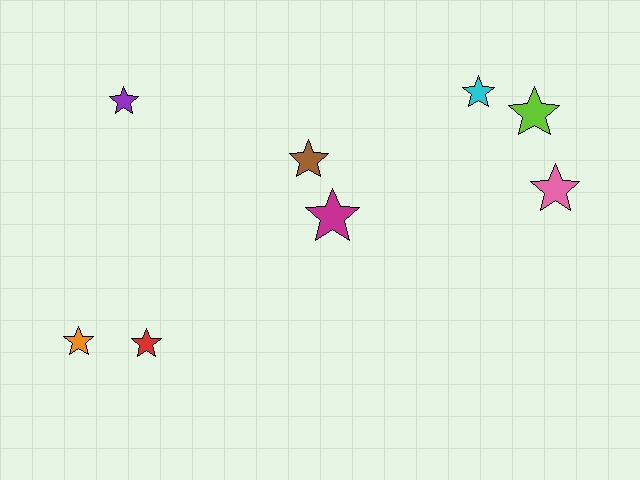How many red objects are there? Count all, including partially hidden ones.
There is 1 red object.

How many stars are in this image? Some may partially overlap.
There are 8 stars.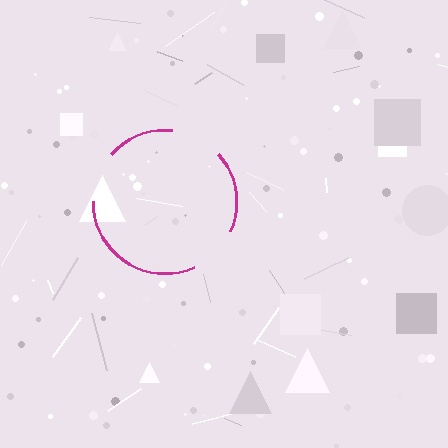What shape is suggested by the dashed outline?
The dashed outline suggests a circle.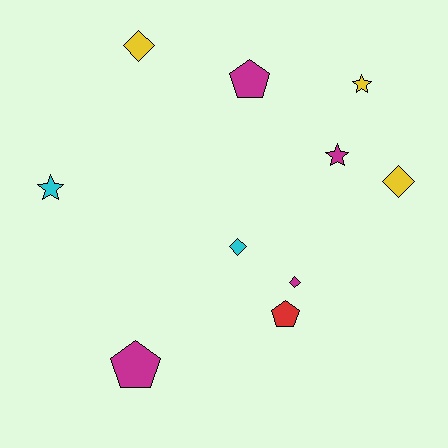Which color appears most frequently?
Magenta, with 4 objects.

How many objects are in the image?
There are 10 objects.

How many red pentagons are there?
There is 1 red pentagon.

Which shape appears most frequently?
Diamond, with 4 objects.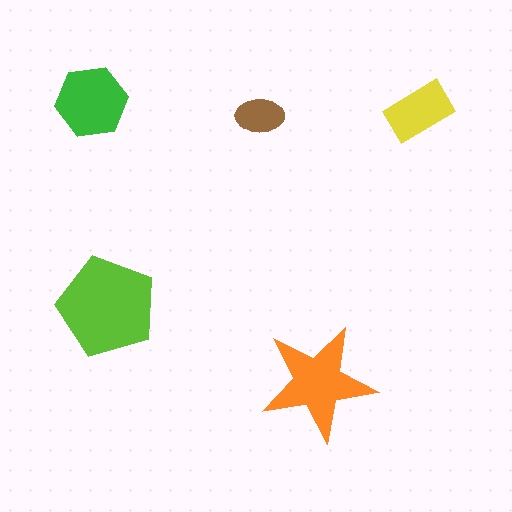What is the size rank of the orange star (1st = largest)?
2nd.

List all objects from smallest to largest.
The brown ellipse, the yellow rectangle, the green hexagon, the orange star, the lime pentagon.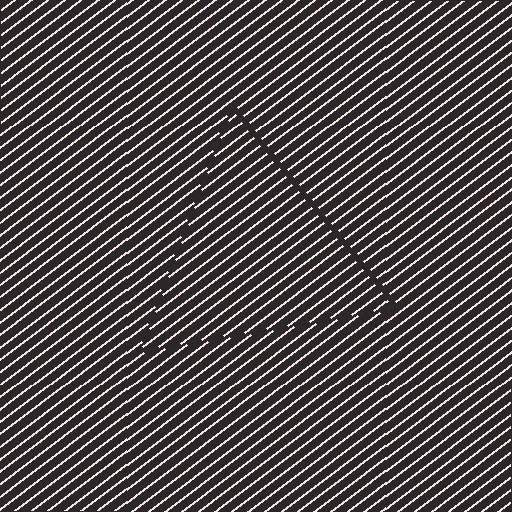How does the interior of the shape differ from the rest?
The interior of the shape contains the same grating, shifted by half a period — the contour is defined by the phase discontinuity where line-ends from the inner and outer gratings abut.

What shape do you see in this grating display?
An illusory triangle. The interior of the shape contains the same grating, shifted by half a period — the contour is defined by the phase discontinuity where line-ends from the inner and outer gratings abut.